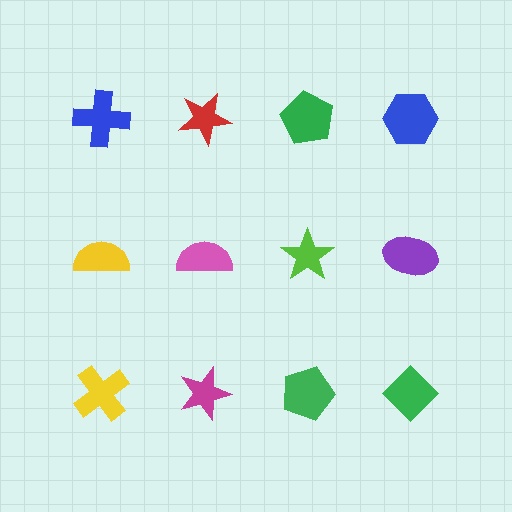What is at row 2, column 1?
A yellow semicircle.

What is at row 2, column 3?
A lime star.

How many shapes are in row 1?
4 shapes.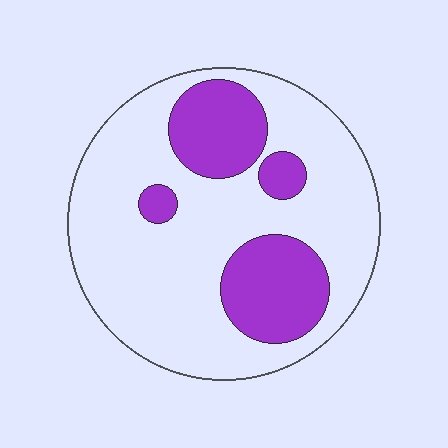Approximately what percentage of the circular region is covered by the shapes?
Approximately 25%.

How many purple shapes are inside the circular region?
4.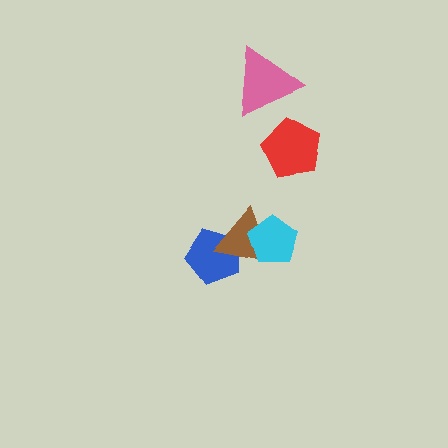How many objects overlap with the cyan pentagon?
1 object overlaps with the cyan pentagon.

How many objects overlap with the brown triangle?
2 objects overlap with the brown triangle.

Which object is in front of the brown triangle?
The cyan pentagon is in front of the brown triangle.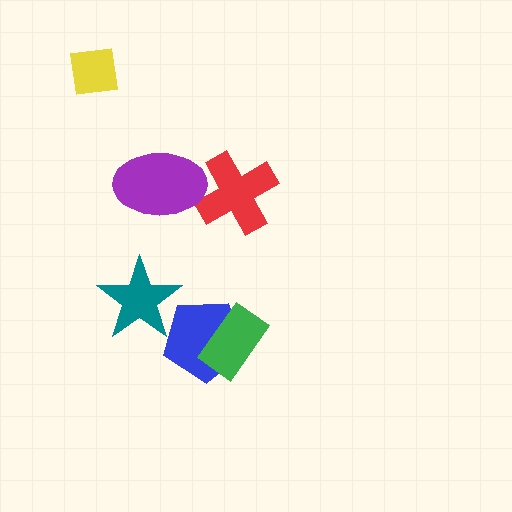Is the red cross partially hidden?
Yes, it is partially covered by another shape.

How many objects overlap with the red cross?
1 object overlaps with the red cross.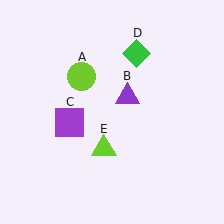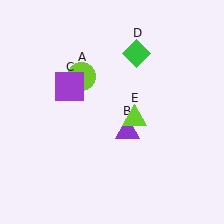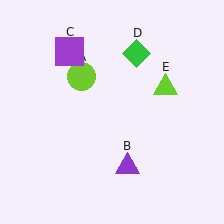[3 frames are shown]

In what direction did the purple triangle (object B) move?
The purple triangle (object B) moved down.